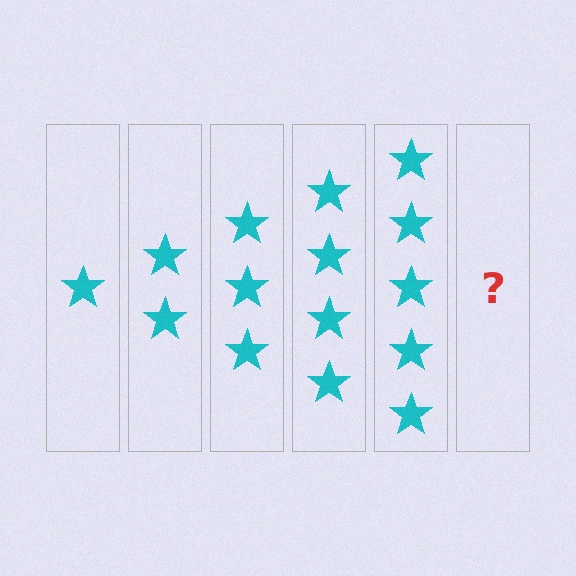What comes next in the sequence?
The next element should be 6 stars.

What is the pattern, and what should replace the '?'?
The pattern is that each step adds one more star. The '?' should be 6 stars.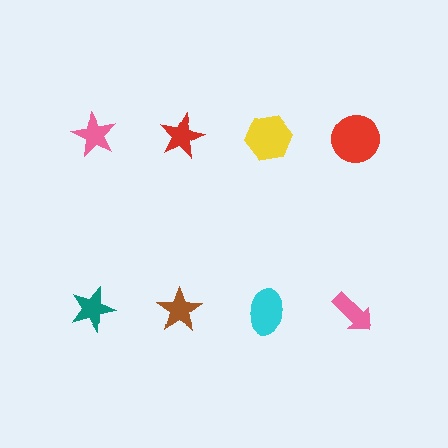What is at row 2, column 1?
A teal star.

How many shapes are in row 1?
4 shapes.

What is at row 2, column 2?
A brown star.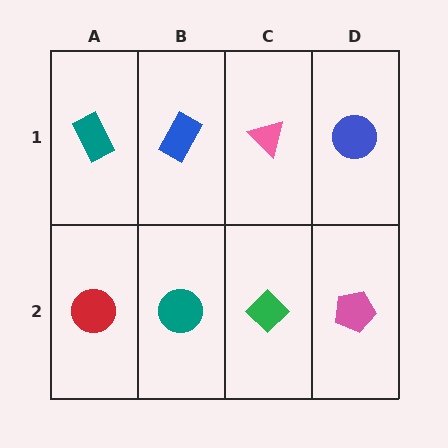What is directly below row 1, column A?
A red circle.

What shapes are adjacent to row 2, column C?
A pink triangle (row 1, column C), a teal circle (row 2, column B), a pink pentagon (row 2, column D).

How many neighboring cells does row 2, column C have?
3.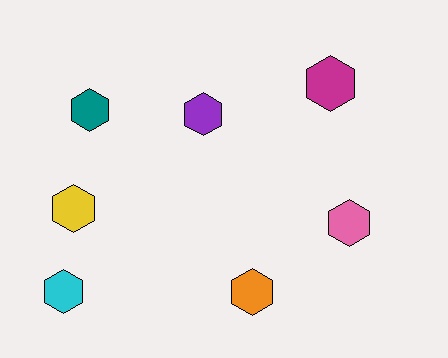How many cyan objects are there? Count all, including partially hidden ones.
There is 1 cyan object.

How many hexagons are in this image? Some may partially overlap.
There are 7 hexagons.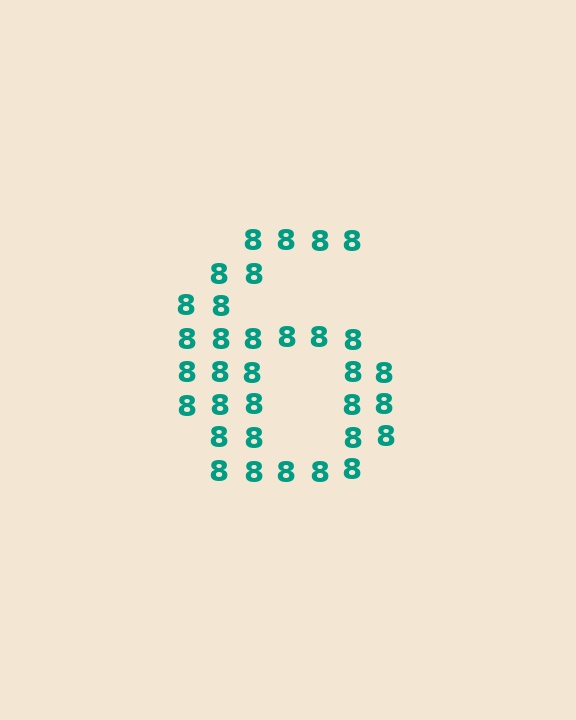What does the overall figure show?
The overall figure shows the digit 6.